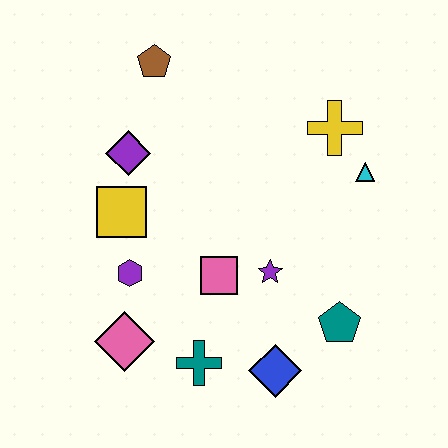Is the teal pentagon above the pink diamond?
Yes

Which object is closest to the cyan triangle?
The yellow cross is closest to the cyan triangle.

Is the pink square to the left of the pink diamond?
No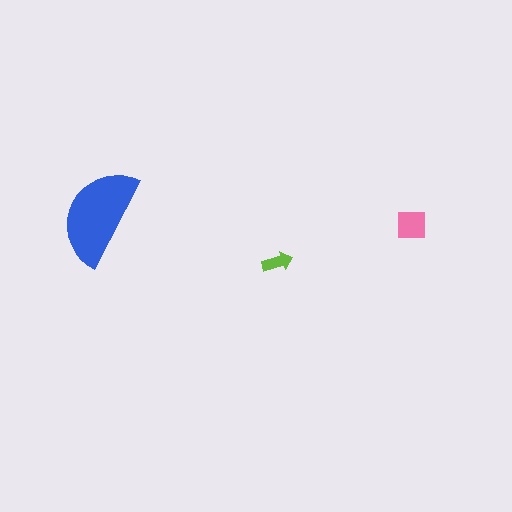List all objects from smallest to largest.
The lime arrow, the pink square, the blue semicircle.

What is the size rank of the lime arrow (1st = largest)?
3rd.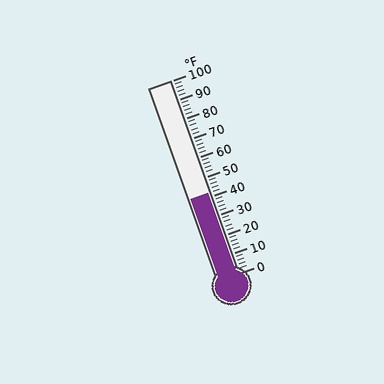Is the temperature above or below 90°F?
The temperature is below 90°F.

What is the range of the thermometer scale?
The thermometer scale ranges from 0°F to 100°F.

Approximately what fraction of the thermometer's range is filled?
The thermometer is filled to approximately 40% of its range.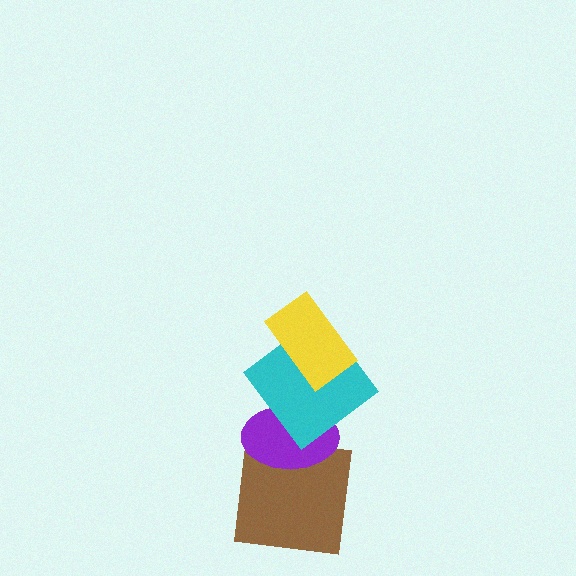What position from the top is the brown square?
The brown square is 4th from the top.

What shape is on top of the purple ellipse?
The cyan diamond is on top of the purple ellipse.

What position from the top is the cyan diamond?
The cyan diamond is 2nd from the top.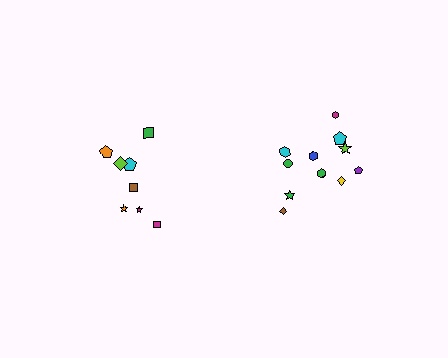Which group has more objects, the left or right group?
The right group.